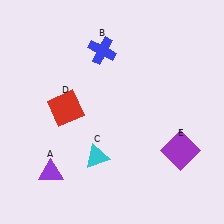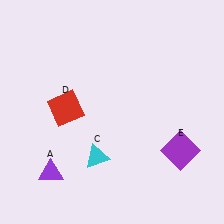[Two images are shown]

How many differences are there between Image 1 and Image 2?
There is 1 difference between the two images.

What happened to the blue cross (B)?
The blue cross (B) was removed in Image 2. It was in the top-left area of Image 1.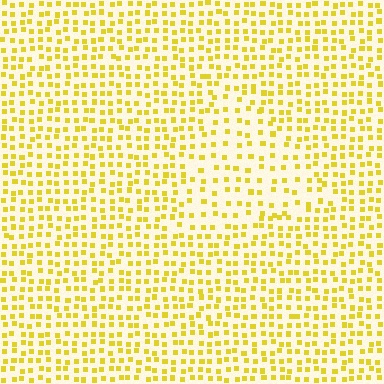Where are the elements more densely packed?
The elements are more densely packed outside the triangle boundary.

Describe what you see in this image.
The image contains small yellow elements arranged at two different densities. A triangle-shaped region is visible where the elements are less densely packed than the surrounding area.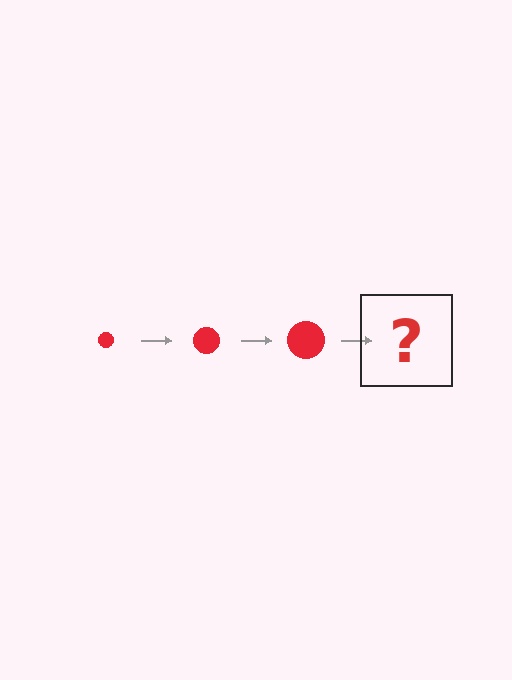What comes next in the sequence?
The next element should be a red circle, larger than the previous one.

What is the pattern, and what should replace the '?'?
The pattern is that the circle gets progressively larger each step. The '?' should be a red circle, larger than the previous one.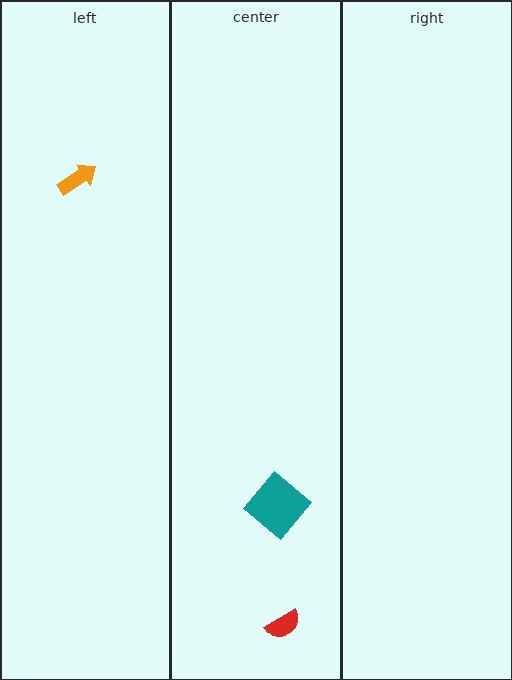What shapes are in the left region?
The orange arrow.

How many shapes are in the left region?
1.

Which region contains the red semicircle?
The center region.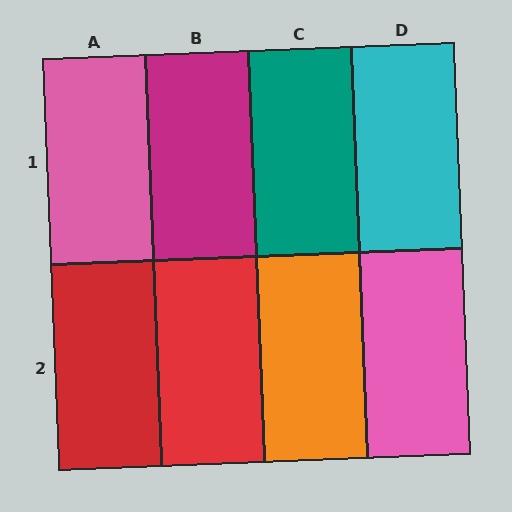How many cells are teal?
1 cell is teal.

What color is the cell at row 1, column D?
Cyan.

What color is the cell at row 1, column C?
Teal.